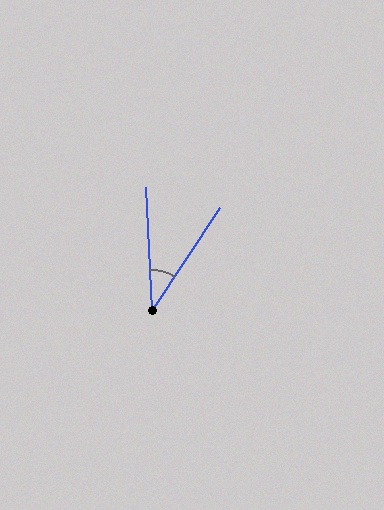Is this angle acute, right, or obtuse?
It is acute.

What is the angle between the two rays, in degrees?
Approximately 36 degrees.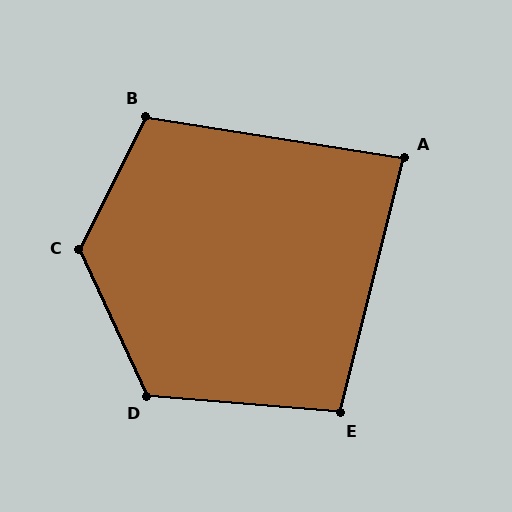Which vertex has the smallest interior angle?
A, at approximately 85 degrees.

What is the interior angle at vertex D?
Approximately 120 degrees (obtuse).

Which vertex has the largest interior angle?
C, at approximately 128 degrees.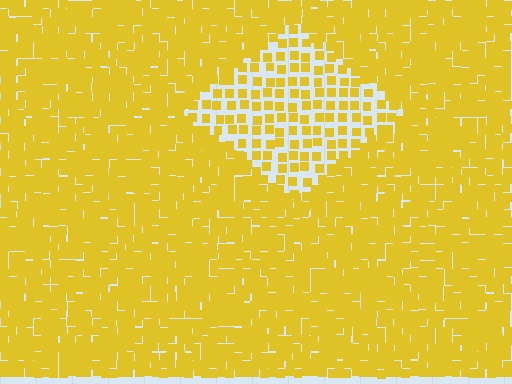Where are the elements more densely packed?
The elements are more densely packed outside the diamond boundary.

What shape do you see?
I see a diamond.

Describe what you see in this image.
The image contains small yellow elements arranged at two different densities. A diamond-shaped region is visible where the elements are less densely packed than the surrounding area.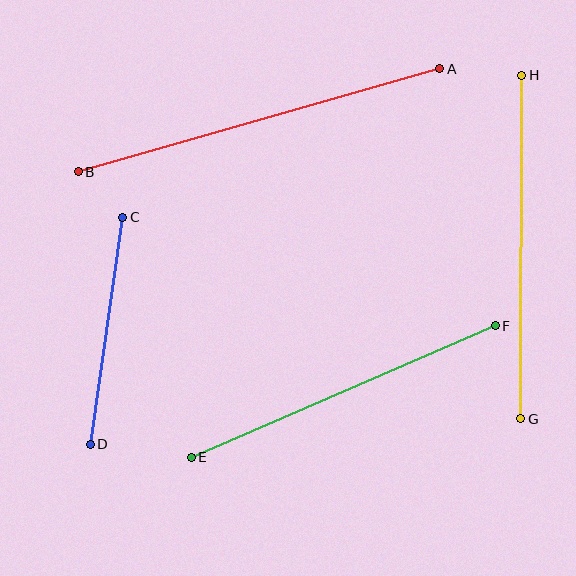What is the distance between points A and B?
The distance is approximately 376 pixels.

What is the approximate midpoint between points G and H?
The midpoint is at approximately (521, 247) pixels.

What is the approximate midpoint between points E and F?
The midpoint is at approximately (343, 392) pixels.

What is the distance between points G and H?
The distance is approximately 344 pixels.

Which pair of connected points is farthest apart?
Points A and B are farthest apart.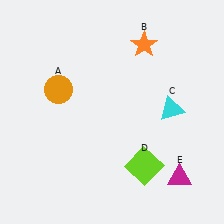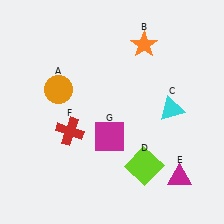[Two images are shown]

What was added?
A red cross (F), a magenta square (G) were added in Image 2.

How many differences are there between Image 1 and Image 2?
There are 2 differences between the two images.